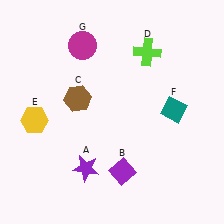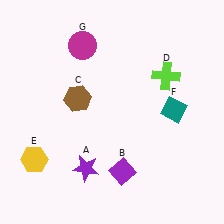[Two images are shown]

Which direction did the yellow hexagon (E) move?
The yellow hexagon (E) moved down.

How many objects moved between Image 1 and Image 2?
2 objects moved between the two images.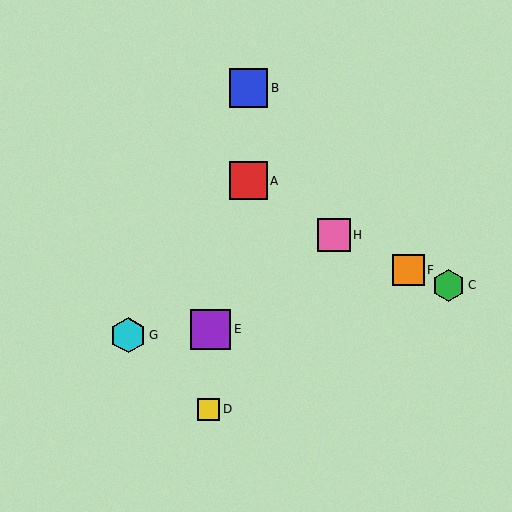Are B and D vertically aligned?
No, B is at x≈249 and D is at x≈208.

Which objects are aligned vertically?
Objects A, B are aligned vertically.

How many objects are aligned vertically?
2 objects (A, B) are aligned vertically.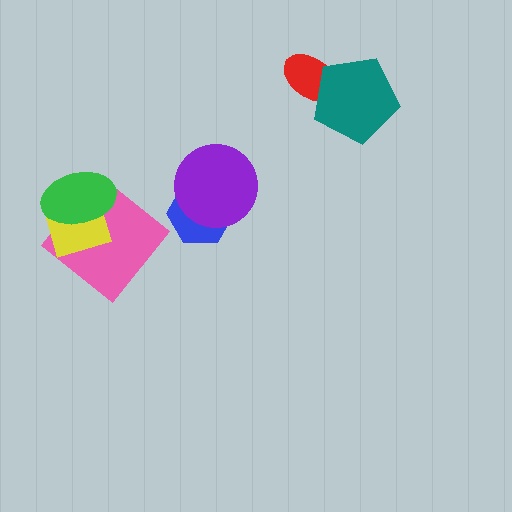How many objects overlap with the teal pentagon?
1 object overlaps with the teal pentagon.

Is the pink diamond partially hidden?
Yes, it is partially covered by another shape.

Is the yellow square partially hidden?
Yes, it is partially covered by another shape.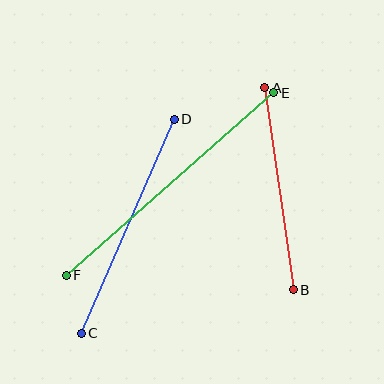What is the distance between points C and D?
The distance is approximately 233 pixels.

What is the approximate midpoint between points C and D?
The midpoint is at approximately (128, 226) pixels.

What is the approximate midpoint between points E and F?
The midpoint is at approximately (170, 184) pixels.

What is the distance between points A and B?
The distance is approximately 204 pixels.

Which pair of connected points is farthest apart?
Points E and F are farthest apart.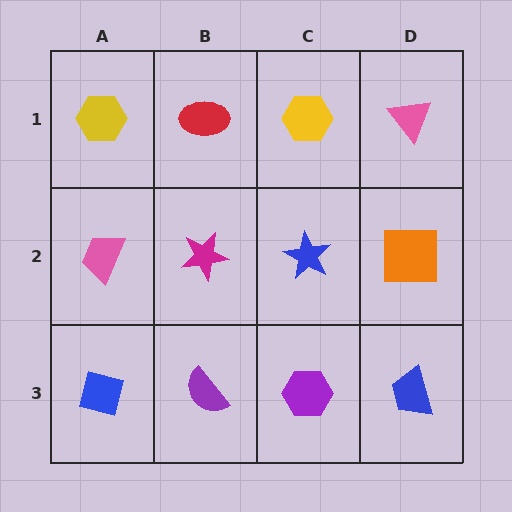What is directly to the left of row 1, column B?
A yellow hexagon.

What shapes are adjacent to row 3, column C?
A blue star (row 2, column C), a purple semicircle (row 3, column B), a blue trapezoid (row 3, column D).